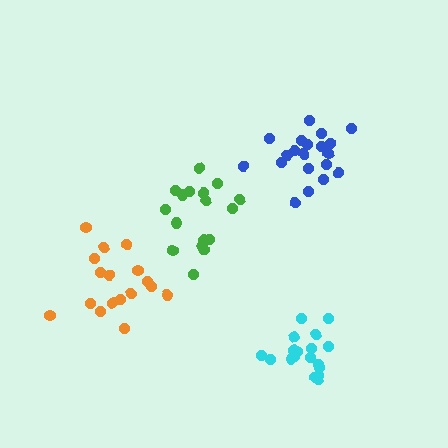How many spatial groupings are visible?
There are 4 spatial groupings.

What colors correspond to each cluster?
The clusters are colored: blue, cyan, orange, green.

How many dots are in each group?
Group 1: 20 dots, Group 2: 18 dots, Group 3: 17 dots, Group 4: 17 dots (72 total).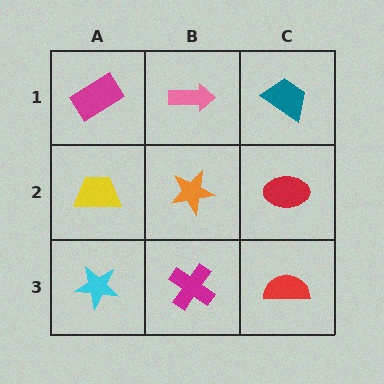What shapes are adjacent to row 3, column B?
An orange star (row 2, column B), a cyan star (row 3, column A), a red semicircle (row 3, column C).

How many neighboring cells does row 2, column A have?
3.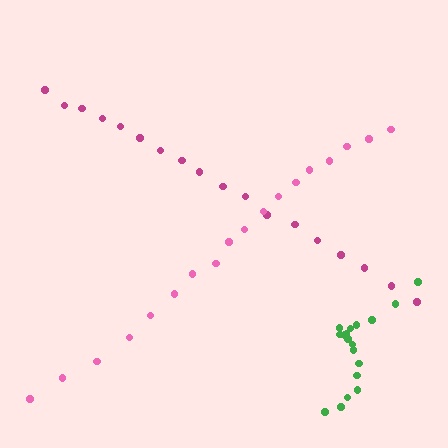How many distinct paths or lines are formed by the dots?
There are 3 distinct paths.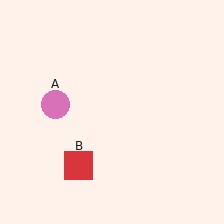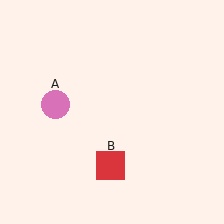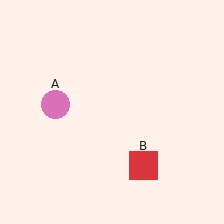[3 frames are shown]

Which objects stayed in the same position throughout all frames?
Pink circle (object A) remained stationary.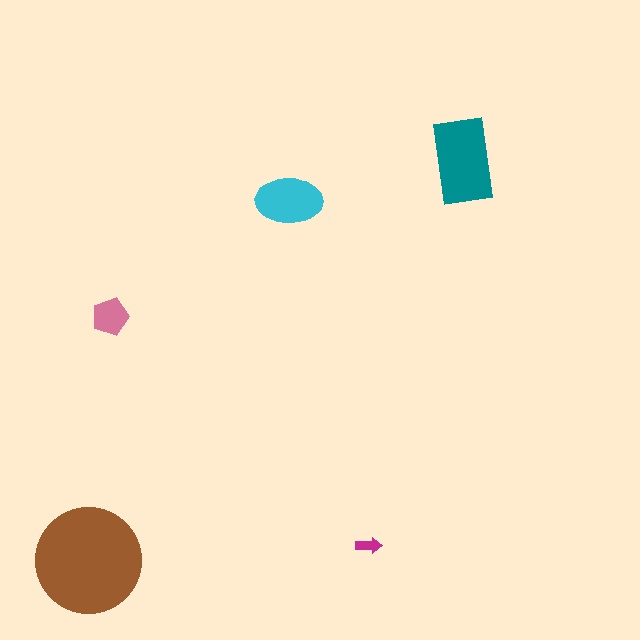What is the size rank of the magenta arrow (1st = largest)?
5th.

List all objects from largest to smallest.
The brown circle, the teal rectangle, the cyan ellipse, the pink pentagon, the magenta arrow.